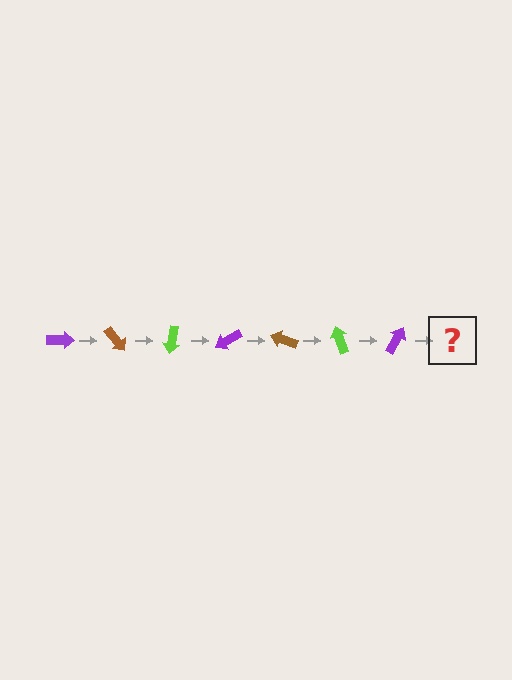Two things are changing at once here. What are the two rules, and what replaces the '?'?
The two rules are that it rotates 50 degrees each step and the color cycles through purple, brown, and lime. The '?' should be a brown arrow, rotated 350 degrees from the start.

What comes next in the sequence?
The next element should be a brown arrow, rotated 350 degrees from the start.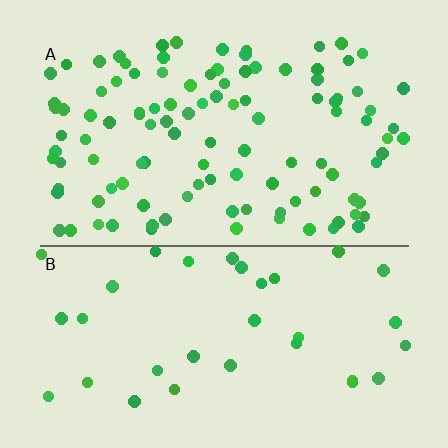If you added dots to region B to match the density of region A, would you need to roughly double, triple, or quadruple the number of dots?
Approximately triple.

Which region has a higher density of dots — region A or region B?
A (the top).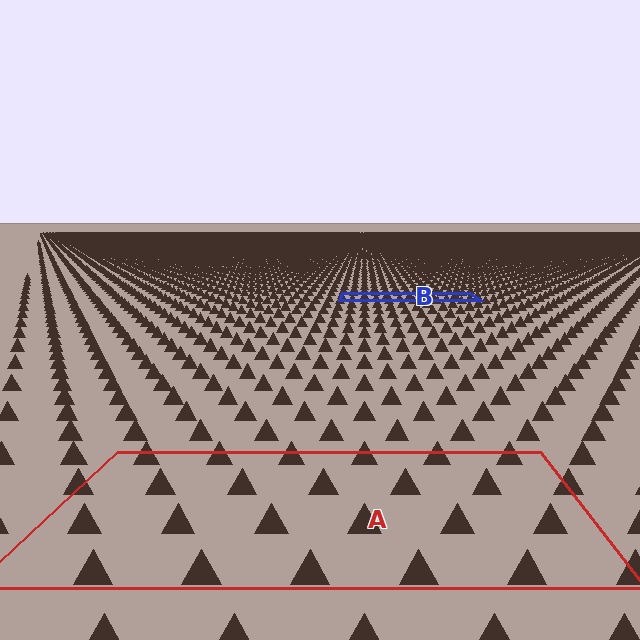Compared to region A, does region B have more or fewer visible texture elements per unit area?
Region B has more texture elements per unit area — they are packed more densely because it is farther away.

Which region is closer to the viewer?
Region A is closer. The texture elements there are larger and more spread out.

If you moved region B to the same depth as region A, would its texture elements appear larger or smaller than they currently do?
They would appear larger. At a closer depth, the same texture elements are projected at a bigger on-screen size.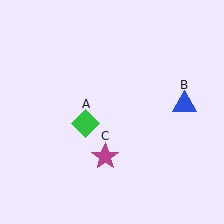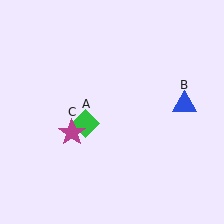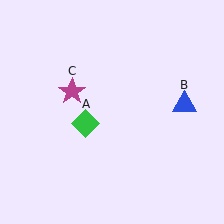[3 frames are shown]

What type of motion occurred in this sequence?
The magenta star (object C) rotated clockwise around the center of the scene.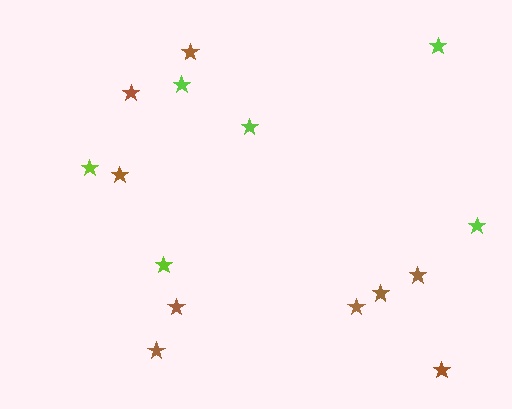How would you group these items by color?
There are 2 groups: one group of lime stars (6) and one group of brown stars (9).